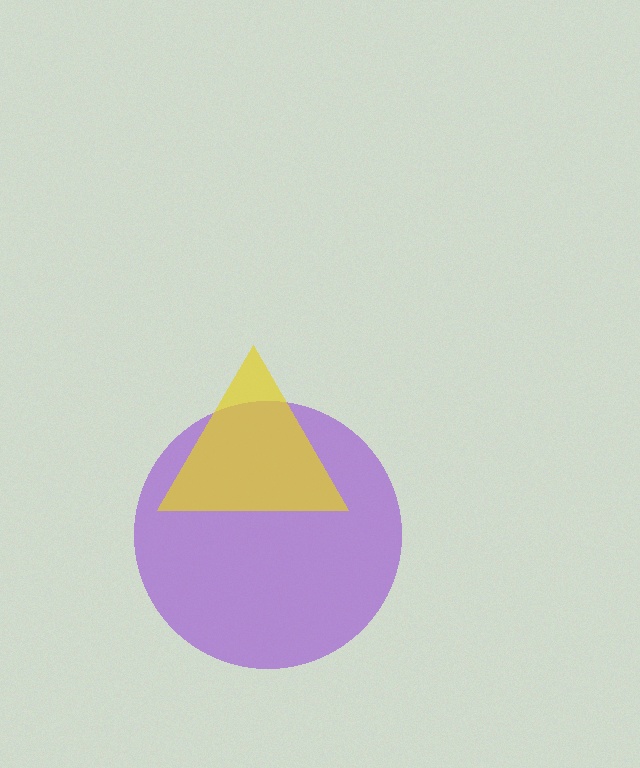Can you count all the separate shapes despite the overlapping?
Yes, there are 2 separate shapes.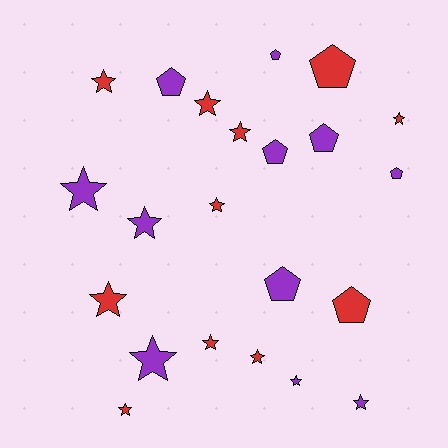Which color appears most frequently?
Purple, with 11 objects.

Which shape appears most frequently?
Star, with 14 objects.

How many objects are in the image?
There are 22 objects.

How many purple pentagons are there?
There are 6 purple pentagons.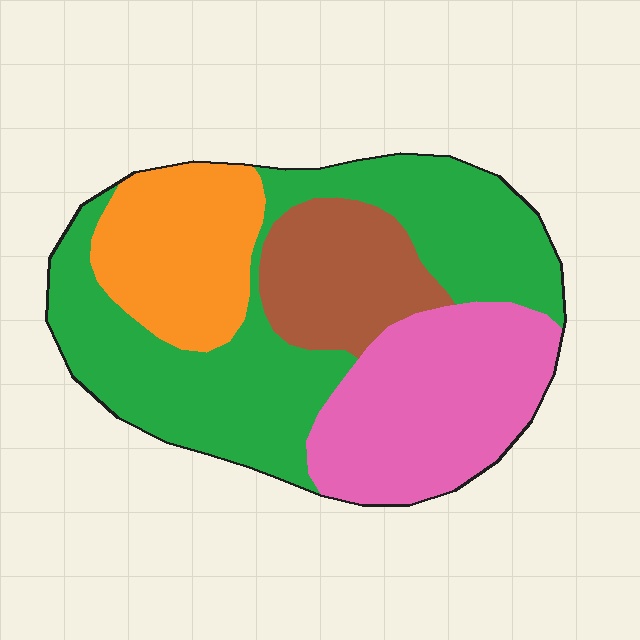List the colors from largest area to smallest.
From largest to smallest: green, pink, orange, brown.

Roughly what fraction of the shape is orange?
Orange covers 18% of the shape.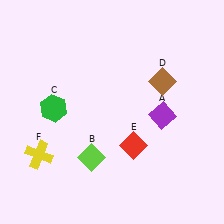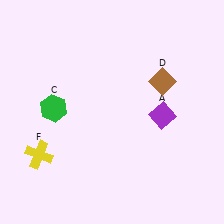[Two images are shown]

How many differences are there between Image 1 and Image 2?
There are 2 differences between the two images.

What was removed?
The red diamond (E), the lime diamond (B) were removed in Image 2.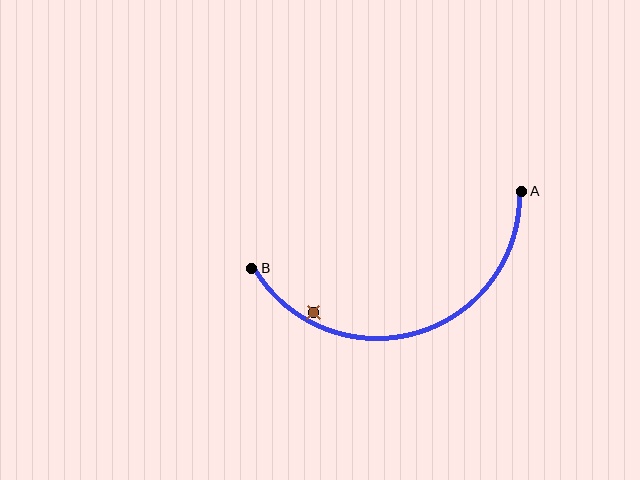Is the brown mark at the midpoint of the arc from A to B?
No — the brown mark does not lie on the arc at all. It sits slightly inside the curve.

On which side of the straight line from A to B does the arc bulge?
The arc bulges below the straight line connecting A and B.